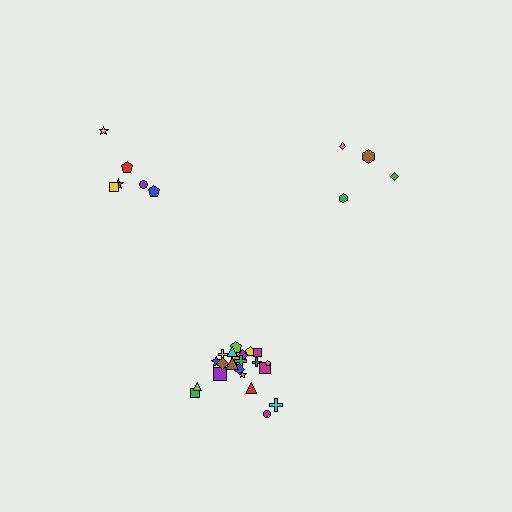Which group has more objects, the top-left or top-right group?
The top-left group.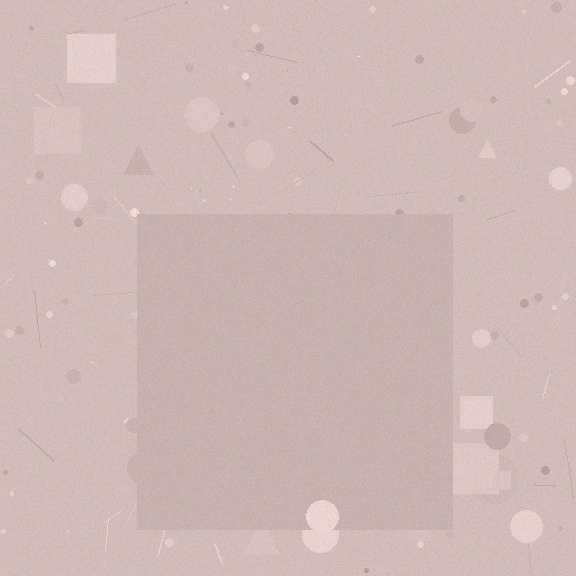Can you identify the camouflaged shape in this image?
The camouflaged shape is a square.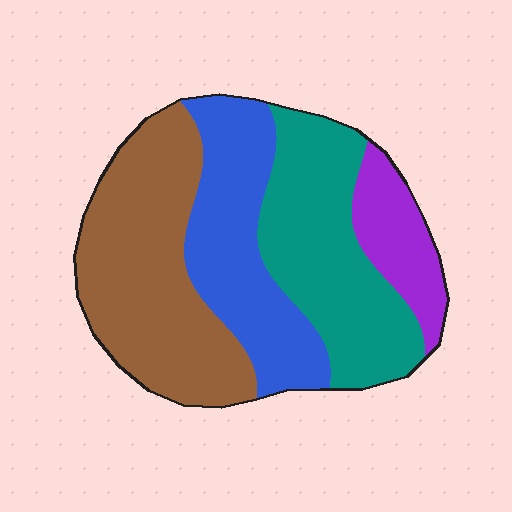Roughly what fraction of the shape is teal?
Teal takes up about one quarter (1/4) of the shape.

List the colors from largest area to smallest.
From largest to smallest: brown, teal, blue, purple.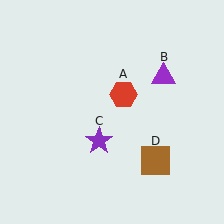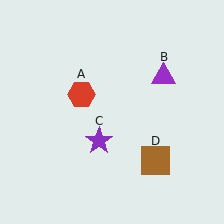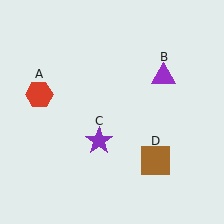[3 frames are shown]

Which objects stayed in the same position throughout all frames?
Purple triangle (object B) and purple star (object C) and brown square (object D) remained stationary.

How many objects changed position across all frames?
1 object changed position: red hexagon (object A).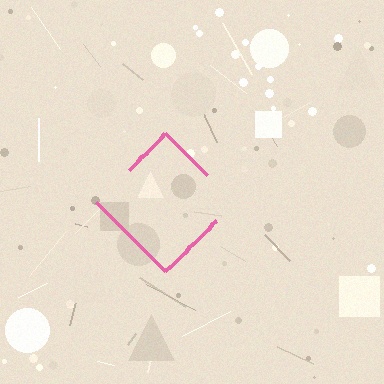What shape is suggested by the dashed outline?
The dashed outline suggests a diamond.